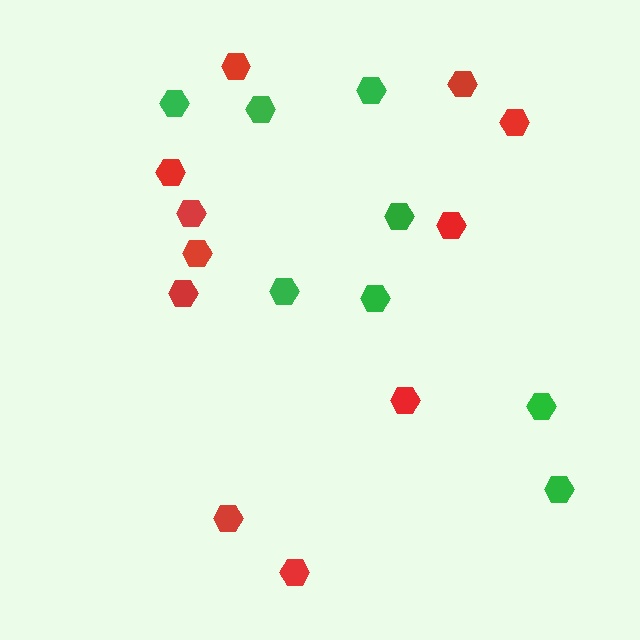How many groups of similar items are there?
There are 2 groups: one group of red hexagons (11) and one group of green hexagons (8).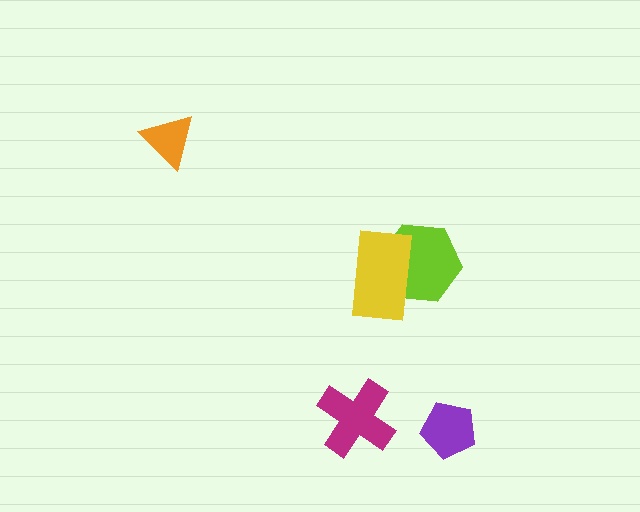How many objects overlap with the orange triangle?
0 objects overlap with the orange triangle.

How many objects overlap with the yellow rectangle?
1 object overlaps with the yellow rectangle.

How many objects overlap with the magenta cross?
0 objects overlap with the magenta cross.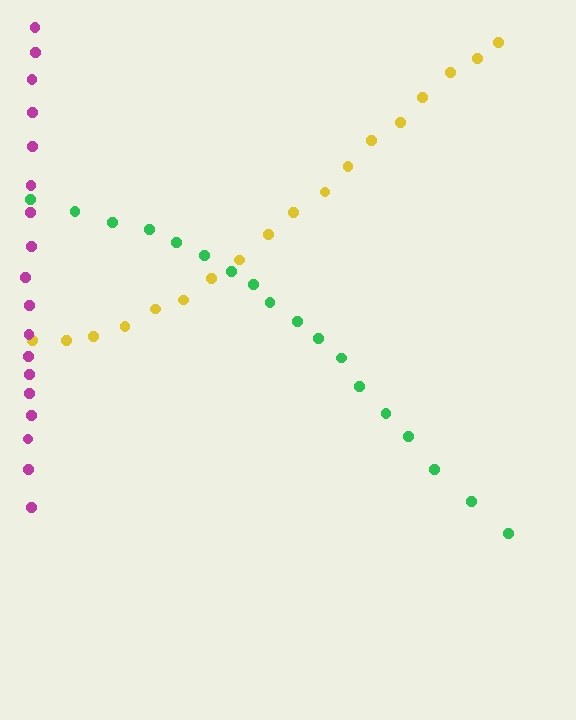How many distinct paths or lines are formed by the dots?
There are 3 distinct paths.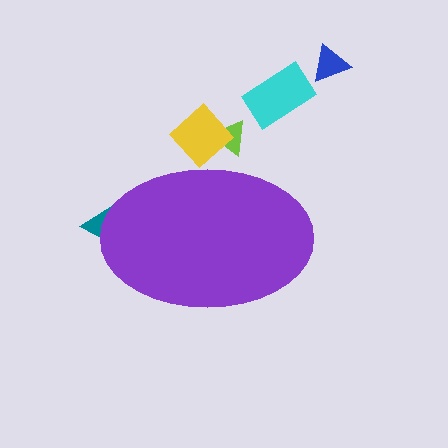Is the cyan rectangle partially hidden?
No, the cyan rectangle is fully visible.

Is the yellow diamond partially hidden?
Yes, the yellow diamond is partially hidden behind the purple ellipse.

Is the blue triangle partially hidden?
No, the blue triangle is fully visible.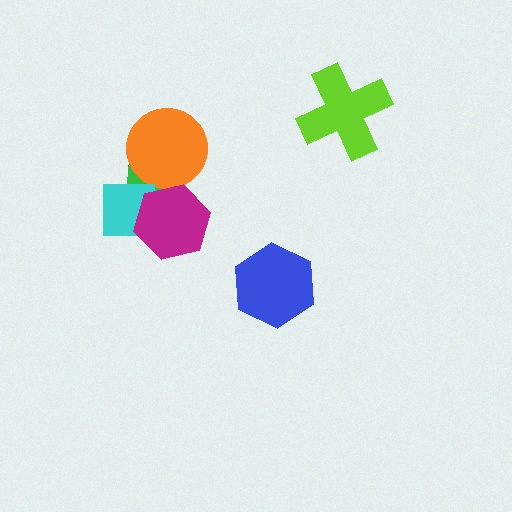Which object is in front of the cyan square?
The magenta hexagon is in front of the cyan square.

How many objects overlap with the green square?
3 objects overlap with the green square.